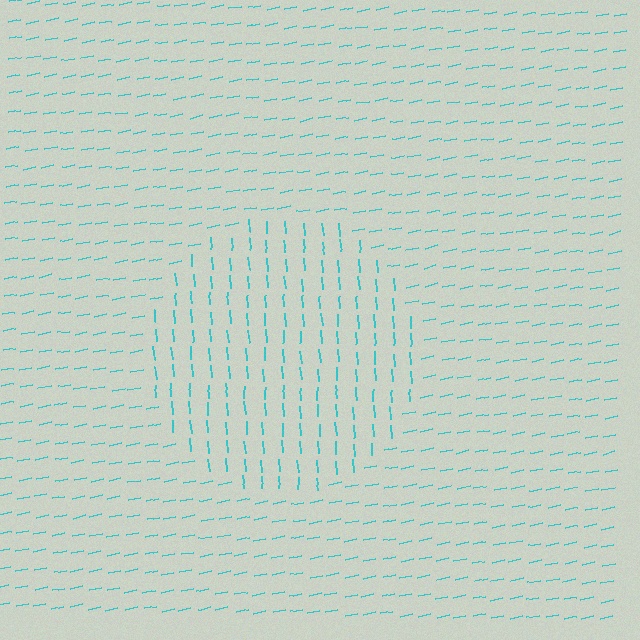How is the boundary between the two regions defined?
The boundary is defined purely by a change in line orientation (approximately 83 degrees difference). All lines are the same color and thickness.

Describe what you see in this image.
The image is filled with small cyan line segments. A circle region in the image has lines oriented differently from the surrounding lines, creating a visible texture boundary.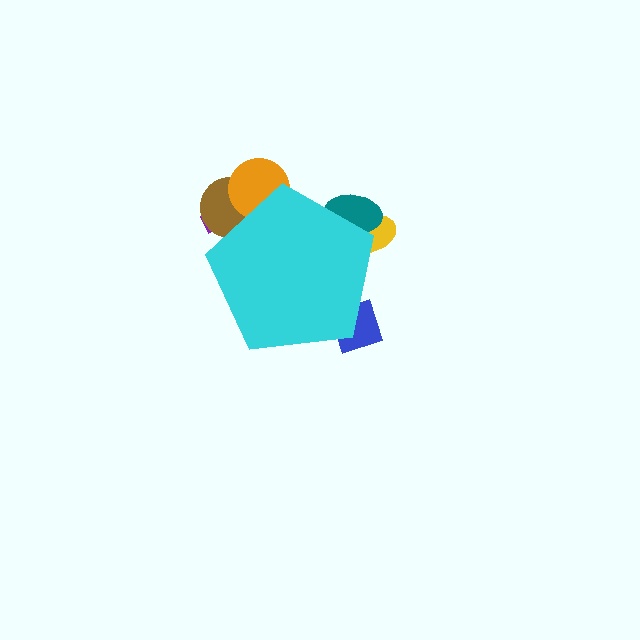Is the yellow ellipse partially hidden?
Yes, the yellow ellipse is partially hidden behind the cyan pentagon.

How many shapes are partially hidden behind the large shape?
6 shapes are partially hidden.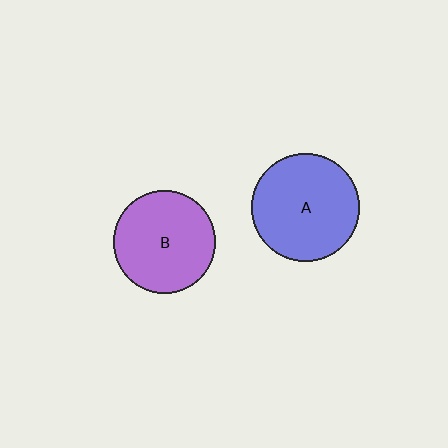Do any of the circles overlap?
No, none of the circles overlap.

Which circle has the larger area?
Circle A (blue).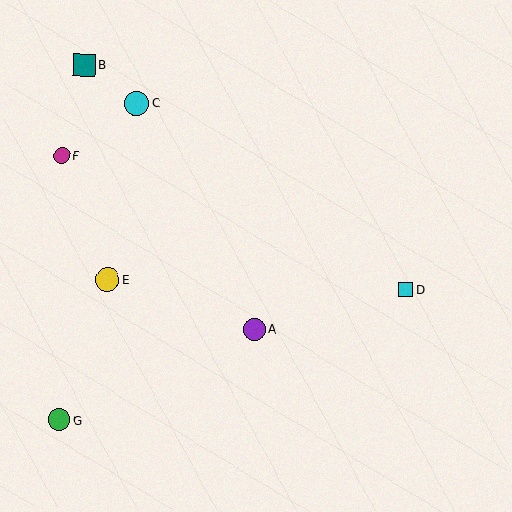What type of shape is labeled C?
Shape C is a cyan circle.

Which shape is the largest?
The cyan circle (labeled C) is the largest.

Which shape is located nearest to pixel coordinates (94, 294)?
The yellow circle (labeled E) at (107, 280) is nearest to that location.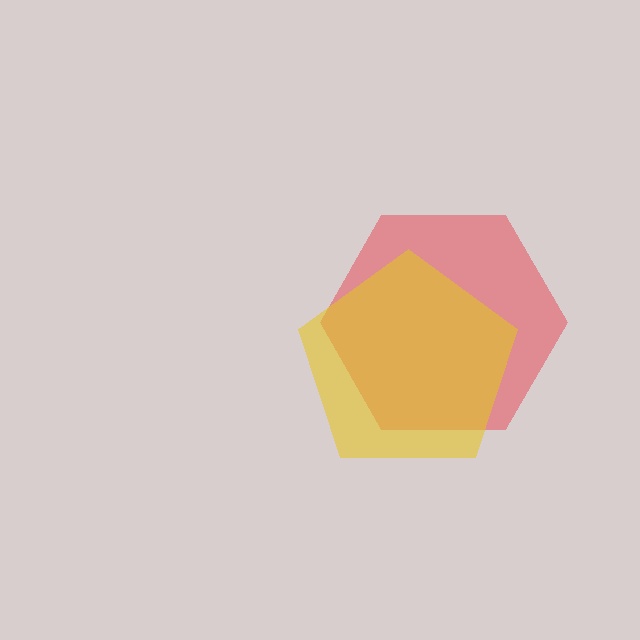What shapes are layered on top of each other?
The layered shapes are: a red hexagon, a yellow pentagon.